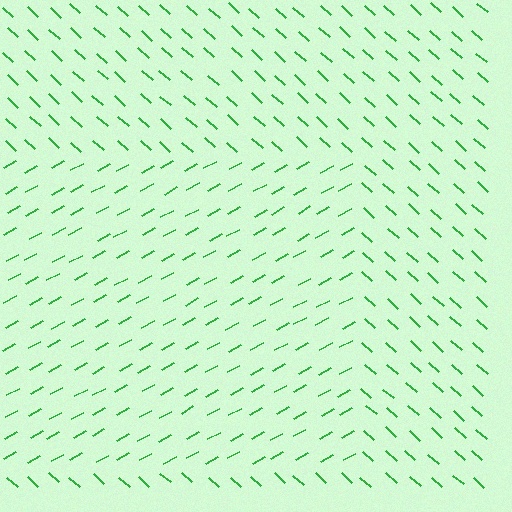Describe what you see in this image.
The image is filled with small green line segments. A rectangle region in the image has lines oriented differently from the surrounding lines, creating a visible texture boundary.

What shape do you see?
I see a rectangle.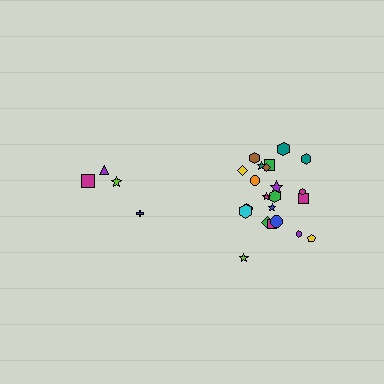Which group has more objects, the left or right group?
The right group.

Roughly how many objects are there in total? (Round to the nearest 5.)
Roughly 25 objects in total.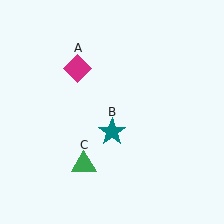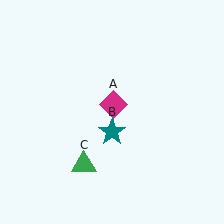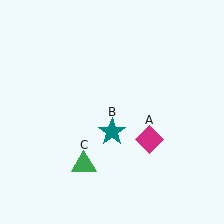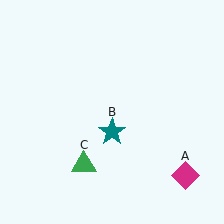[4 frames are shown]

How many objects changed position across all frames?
1 object changed position: magenta diamond (object A).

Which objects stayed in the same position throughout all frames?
Teal star (object B) and green triangle (object C) remained stationary.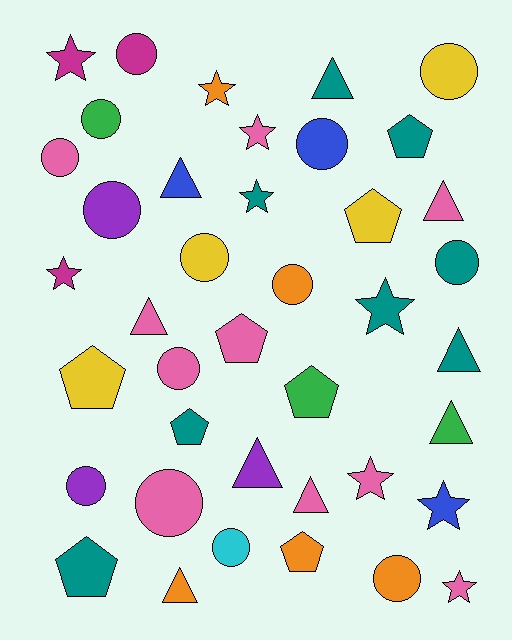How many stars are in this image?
There are 9 stars.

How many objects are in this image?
There are 40 objects.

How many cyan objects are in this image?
There is 1 cyan object.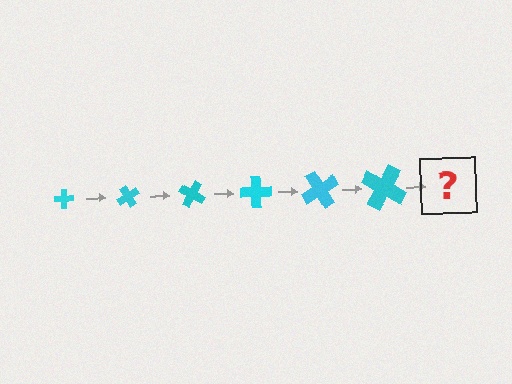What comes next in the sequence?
The next element should be a cross, larger than the previous one and rotated 360 degrees from the start.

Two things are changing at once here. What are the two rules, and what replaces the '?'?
The two rules are that the cross grows larger each step and it rotates 60 degrees each step. The '?' should be a cross, larger than the previous one and rotated 360 degrees from the start.